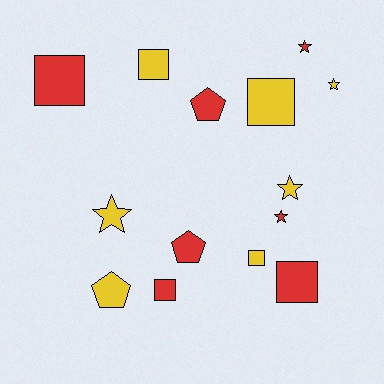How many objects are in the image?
There are 14 objects.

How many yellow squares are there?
There are 3 yellow squares.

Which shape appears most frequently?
Square, with 6 objects.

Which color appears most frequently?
Red, with 7 objects.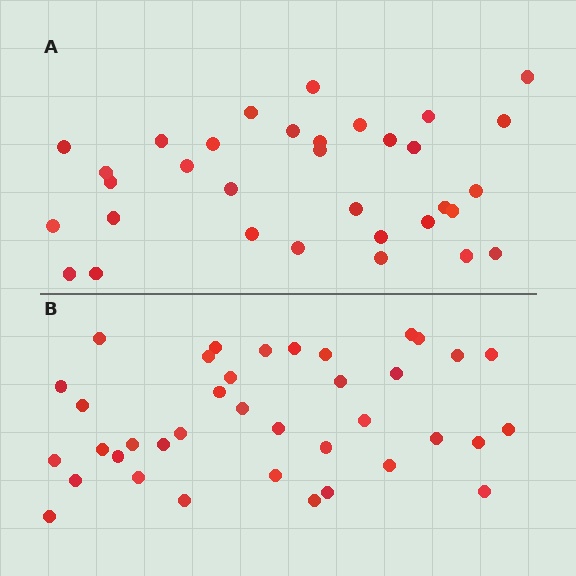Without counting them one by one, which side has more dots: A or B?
Region B (the bottom region) has more dots.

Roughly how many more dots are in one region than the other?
Region B has about 5 more dots than region A.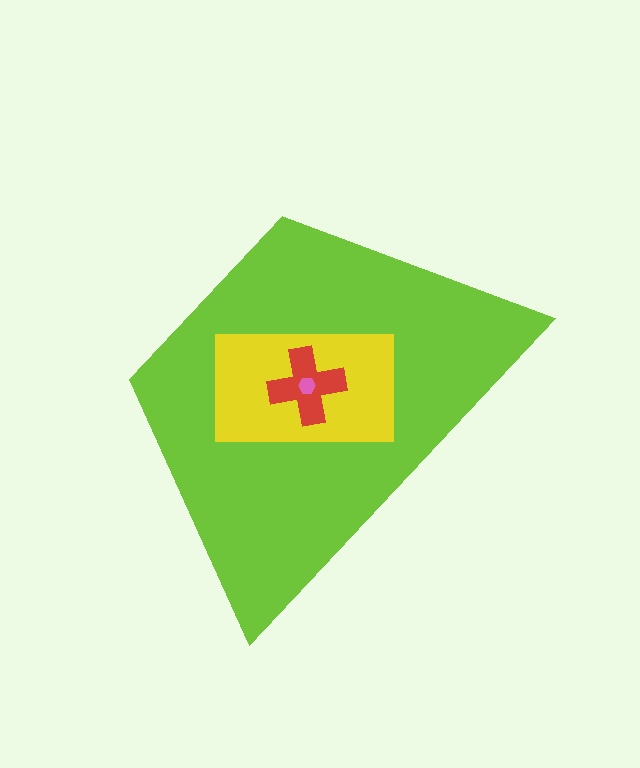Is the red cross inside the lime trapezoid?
Yes.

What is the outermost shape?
The lime trapezoid.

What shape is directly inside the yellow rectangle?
The red cross.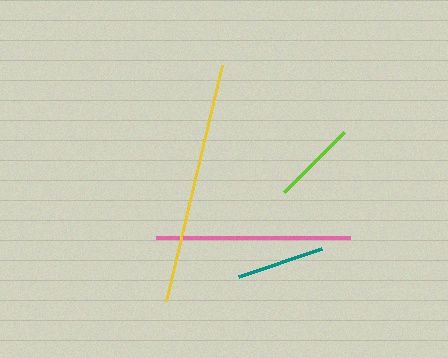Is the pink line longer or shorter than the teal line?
The pink line is longer than the teal line.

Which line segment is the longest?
The yellow line is the longest at approximately 242 pixels.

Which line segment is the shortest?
The lime line is the shortest at approximately 85 pixels.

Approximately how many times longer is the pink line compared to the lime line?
The pink line is approximately 2.3 times the length of the lime line.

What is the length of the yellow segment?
The yellow segment is approximately 242 pixels long.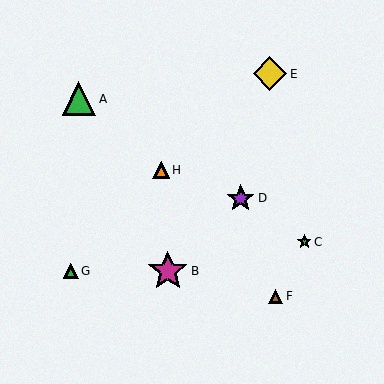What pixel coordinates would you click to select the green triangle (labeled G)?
Click at (71, 271) to select the green triangle G.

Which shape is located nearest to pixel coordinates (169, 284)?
The magenta star (labeled B) at (168, 271) is nearest to that location.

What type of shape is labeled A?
Shape A is a green triangle.